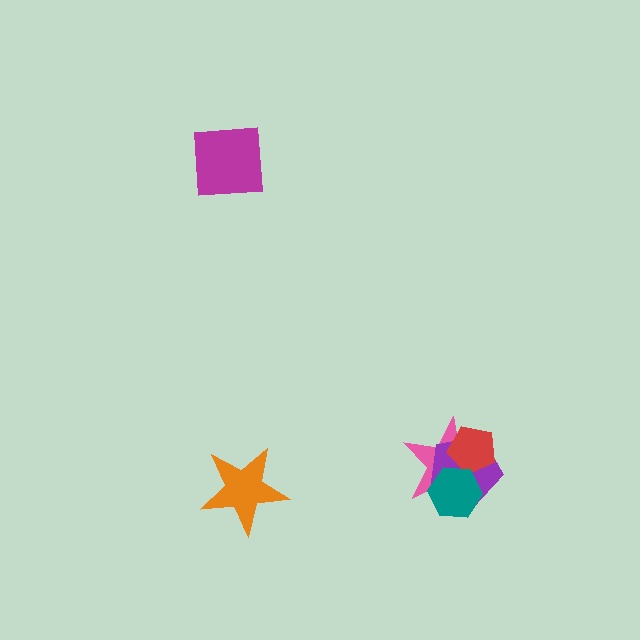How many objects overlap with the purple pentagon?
3 objects overlap with the purple pentagon.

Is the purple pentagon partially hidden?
Yes, it is partially covered by another shape.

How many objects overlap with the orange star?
0 objects overlap with the orange star.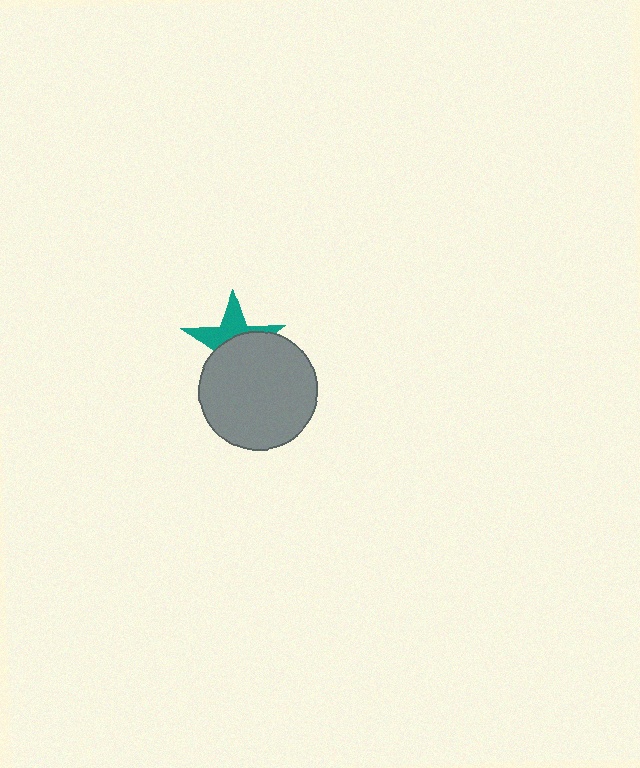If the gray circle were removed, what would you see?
You would see the complete teal star.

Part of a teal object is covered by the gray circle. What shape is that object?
It is a star.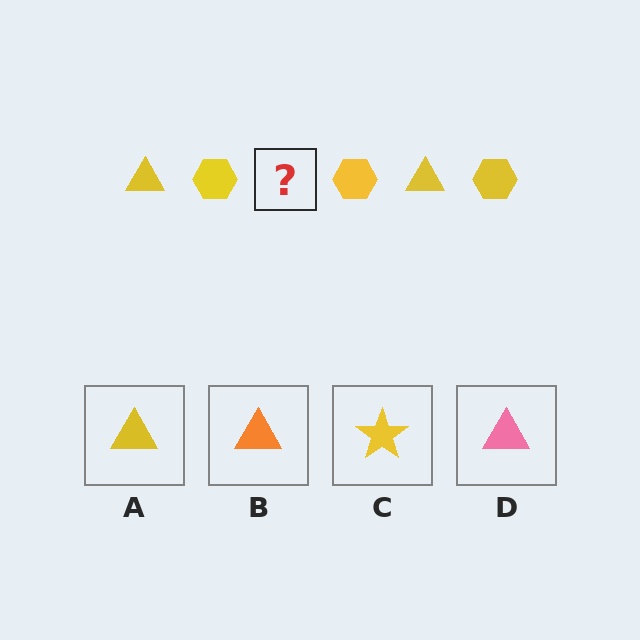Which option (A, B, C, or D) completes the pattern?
A.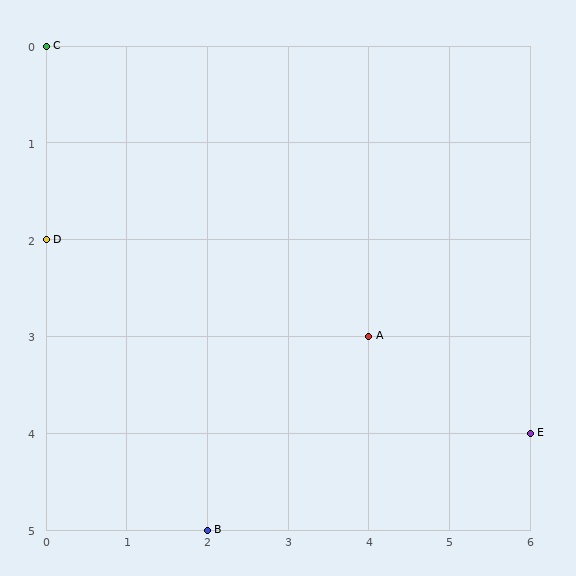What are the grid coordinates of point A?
Point A is at grid coordinates (4, 3).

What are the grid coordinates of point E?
Point E is at grid coordinates (6, 4).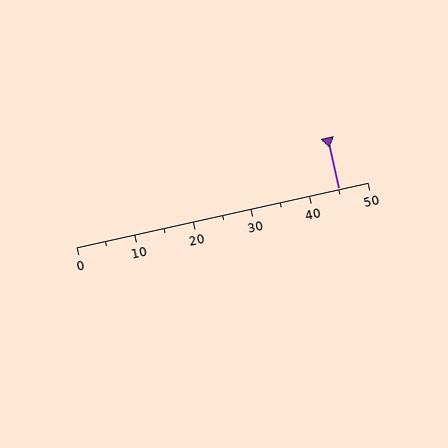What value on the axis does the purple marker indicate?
The marker indicates approximately 45.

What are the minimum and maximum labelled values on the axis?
The axis runs from 0 to 50.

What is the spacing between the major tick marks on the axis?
The major ticks are spaced 10 apart.